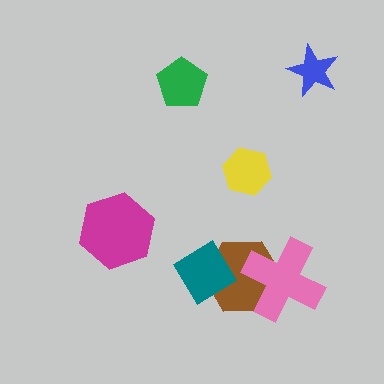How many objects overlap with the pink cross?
1 object overlaps with the pink cross.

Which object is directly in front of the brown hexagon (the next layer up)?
The teal diamond is directly in front of the brown hexagon.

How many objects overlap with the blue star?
0 objects overlap with the blue star.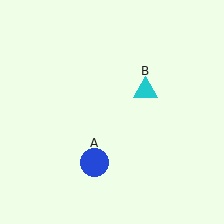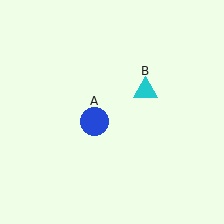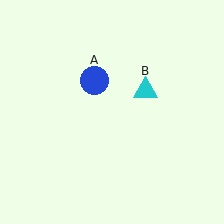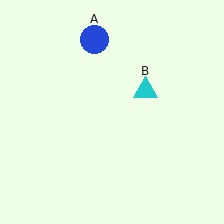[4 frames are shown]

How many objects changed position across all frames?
1 object changed position: blue circle (object A).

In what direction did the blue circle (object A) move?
The blue circle (object A) moved up.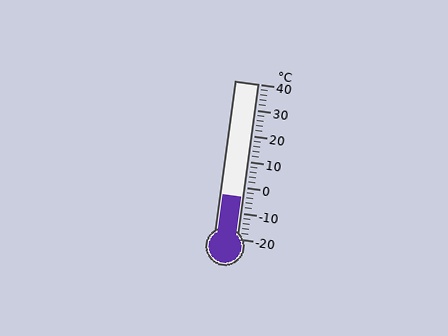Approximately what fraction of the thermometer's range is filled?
The thermometer is filled to approximately 25% of its range.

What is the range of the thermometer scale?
The thermometer scale ranges from -20°C to 40°C.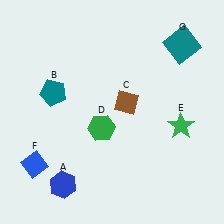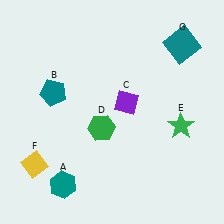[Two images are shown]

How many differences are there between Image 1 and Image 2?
There are 3 differences between the two images.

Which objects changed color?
A changed from blue to teal. C changed from brown to purple. F changed from blue to yellow.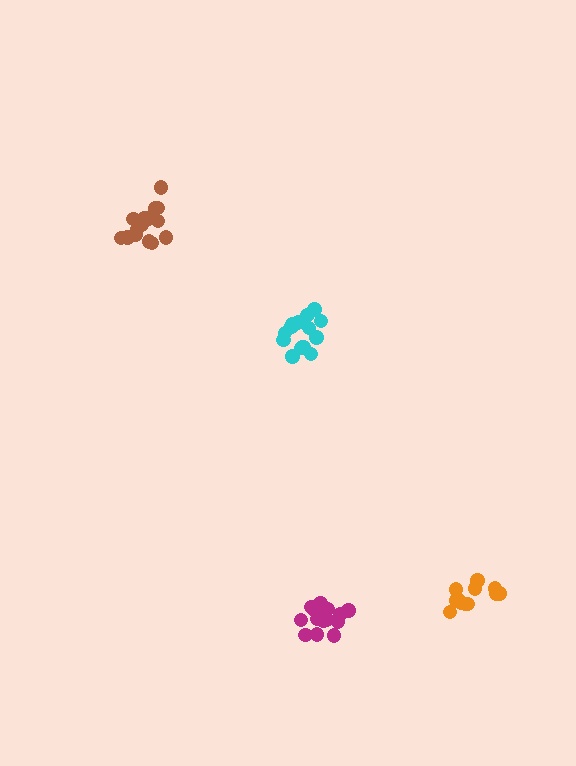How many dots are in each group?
Group 1: 15 dots, Group 2: 15 dots, Group 3: 13 dots, Group 4: 14 dots (57 total).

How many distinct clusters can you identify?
There are 4 distinct clusters.